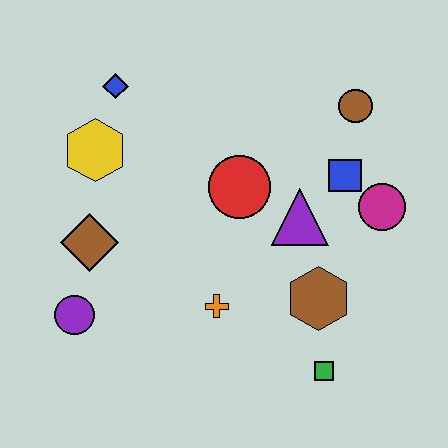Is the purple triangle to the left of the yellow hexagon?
No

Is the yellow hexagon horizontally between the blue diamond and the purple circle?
Yes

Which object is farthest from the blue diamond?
The green square is farthest from the blue diamond.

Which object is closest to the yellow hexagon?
The blue diamond is closest to the yellow hexagon.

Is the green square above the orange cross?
No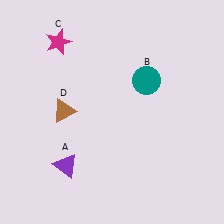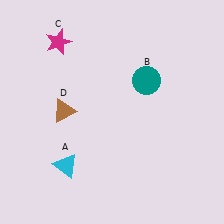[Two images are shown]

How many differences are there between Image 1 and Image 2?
There is 1 difference between the two images.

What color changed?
The triangle (A) changed from purple in Image 1 to cyan in Image 2.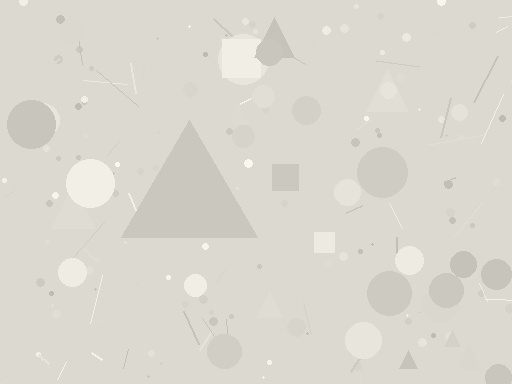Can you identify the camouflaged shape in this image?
The camouflaged shape is a triangle.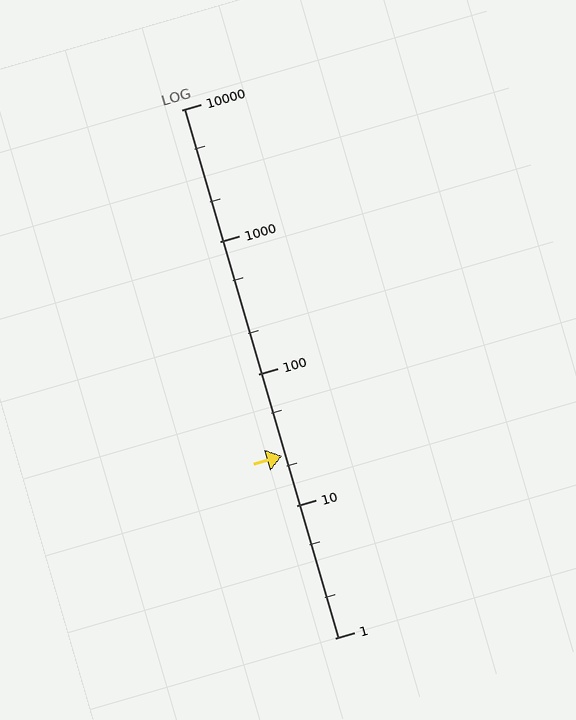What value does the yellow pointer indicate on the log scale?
The pointer indicates approximately 24.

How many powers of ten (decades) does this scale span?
The scale spans 4 decades, from 1 to 10000.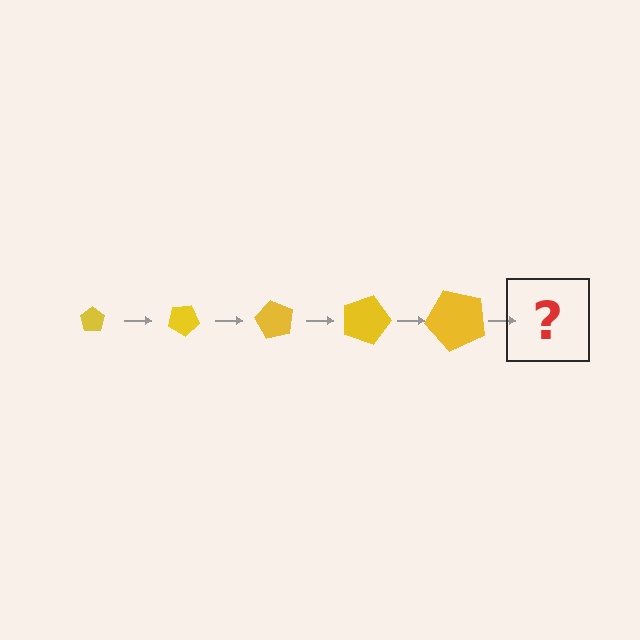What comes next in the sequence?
The next element should be a pentagon, larger than the previous one and rotated 150 degrees from the start.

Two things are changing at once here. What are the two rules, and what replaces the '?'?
The two rules are that the pentagon grows larger each step and it rotates 30 degrees each step. The '?' should be a pentagon, larger than the previous one and rotated 150 degrees from the start.